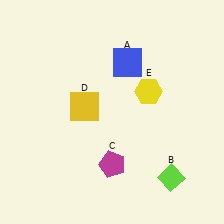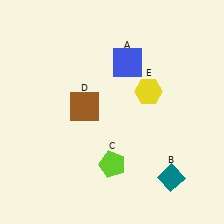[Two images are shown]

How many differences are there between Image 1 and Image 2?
There are 3 differences between the two images.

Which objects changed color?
B changed from lime to teal. C changed from magenta to lime. D changed from yellow to brown.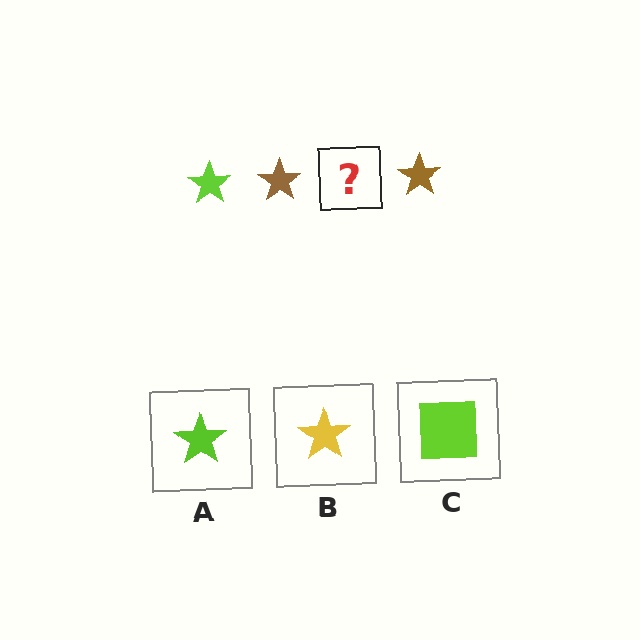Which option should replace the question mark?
Option A.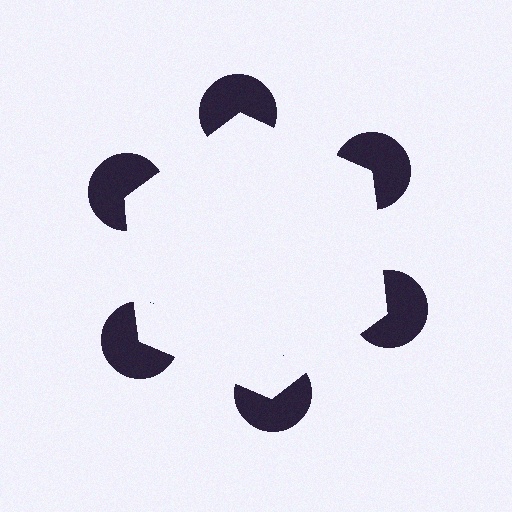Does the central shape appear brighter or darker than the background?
It typically appears slightly brighter than the background, even though no actual brightness change is drawn.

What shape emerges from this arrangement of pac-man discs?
An illusory hexagon — its edges are inferred from the aligned wedge cuts in the pac-man discs, not physically drawn.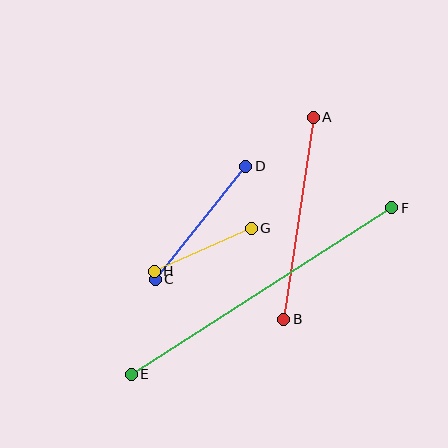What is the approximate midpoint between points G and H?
The midpoint is at approximately (203, 250) pixels.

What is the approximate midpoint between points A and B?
The midpoint is at approximately (299, 218) pixels.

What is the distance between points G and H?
The distance is approximately 106 pixels.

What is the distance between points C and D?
The distance is approximately 145 pixels.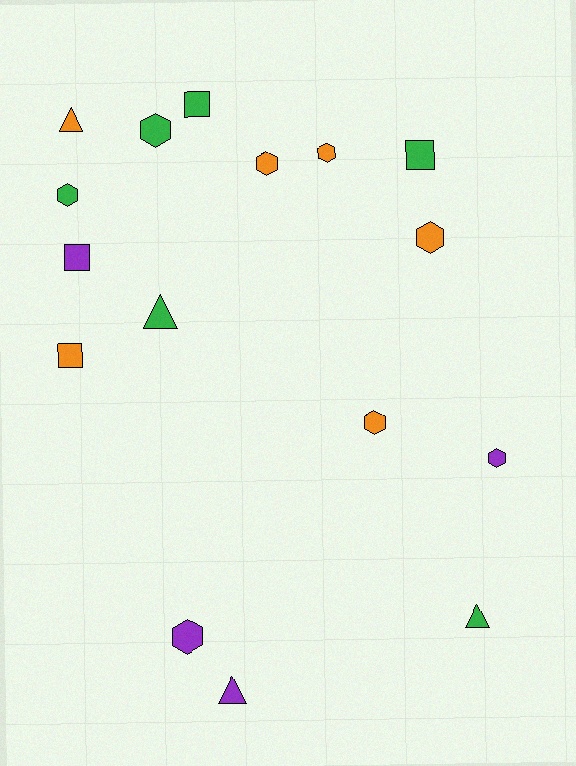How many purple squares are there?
There is 1 purple square.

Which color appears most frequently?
Orange, with 6 objects.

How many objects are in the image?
There are 16 objects.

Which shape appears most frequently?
Hexagon, with 8 objects.